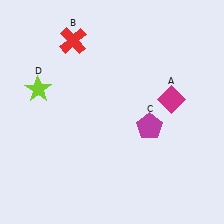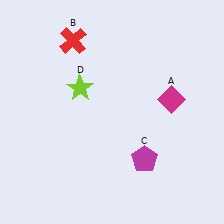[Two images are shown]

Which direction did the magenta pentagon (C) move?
The magenta pentagon (C) moved down.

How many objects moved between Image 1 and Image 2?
2 objects moved between the two images.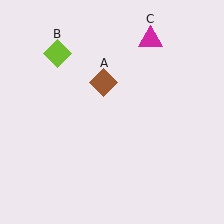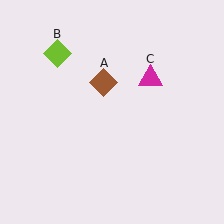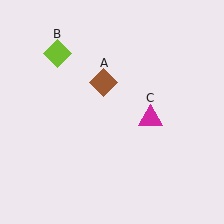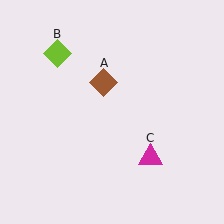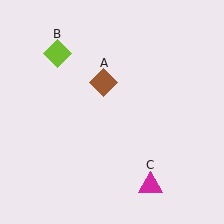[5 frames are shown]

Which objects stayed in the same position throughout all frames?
Brown diamond (object A) and lime diamond (object B) remained stationary.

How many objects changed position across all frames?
1 object changed position: magenta triangle (object C).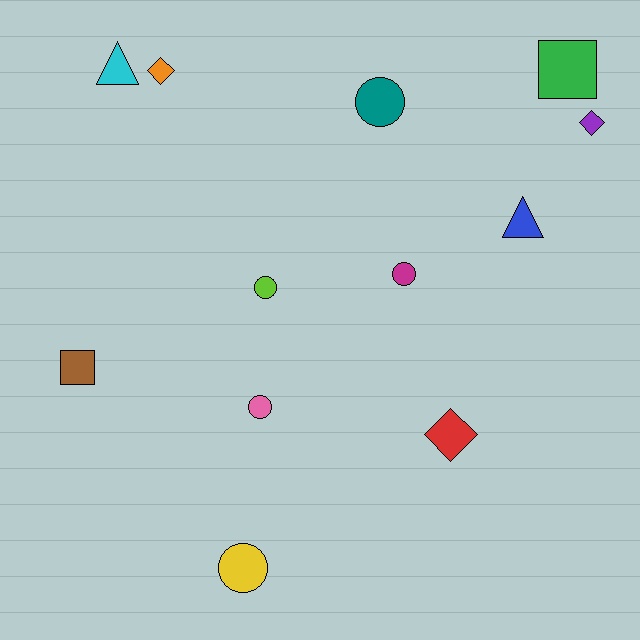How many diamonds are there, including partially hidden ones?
There are 3 diamonds.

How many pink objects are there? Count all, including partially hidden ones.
There is 1 pink object.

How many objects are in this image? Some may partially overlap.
There are 12 objects.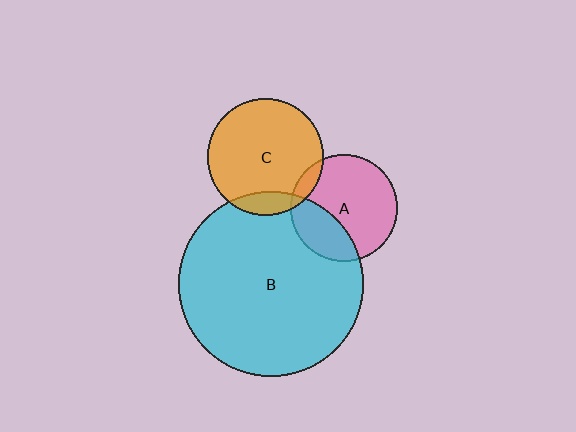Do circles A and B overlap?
Yes.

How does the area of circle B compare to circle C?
Approximately 2.5 times.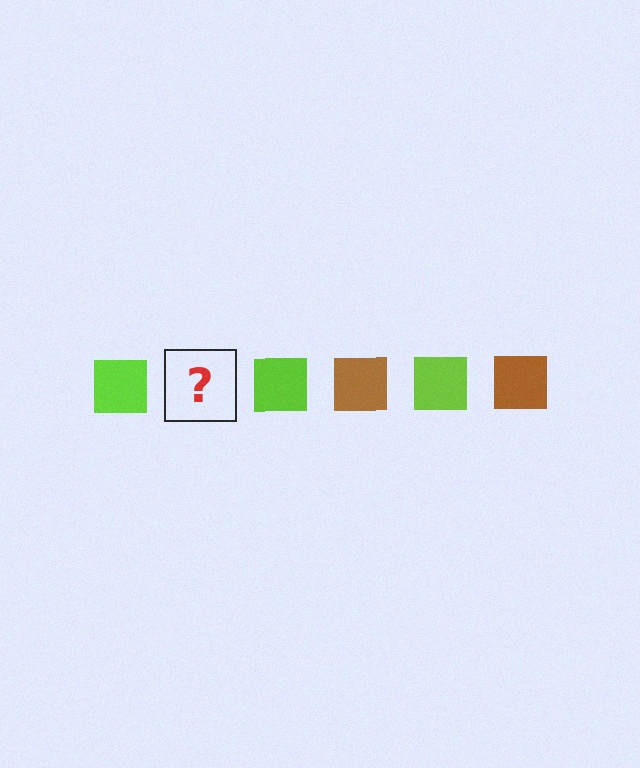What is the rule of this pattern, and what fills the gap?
The rule is that the pattern cycles through lime, brown squares. The gap should be filled with a brown square.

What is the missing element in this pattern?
The missing element is a brown square.